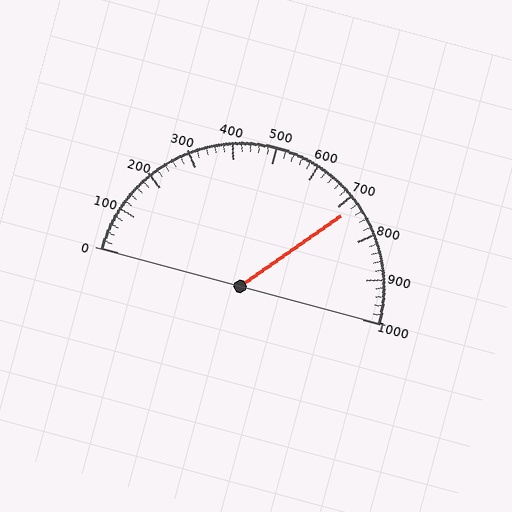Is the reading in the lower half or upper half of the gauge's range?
The reading is in the upper half of the range (0 to 1000).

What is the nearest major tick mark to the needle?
The nearest major tick mark is 700.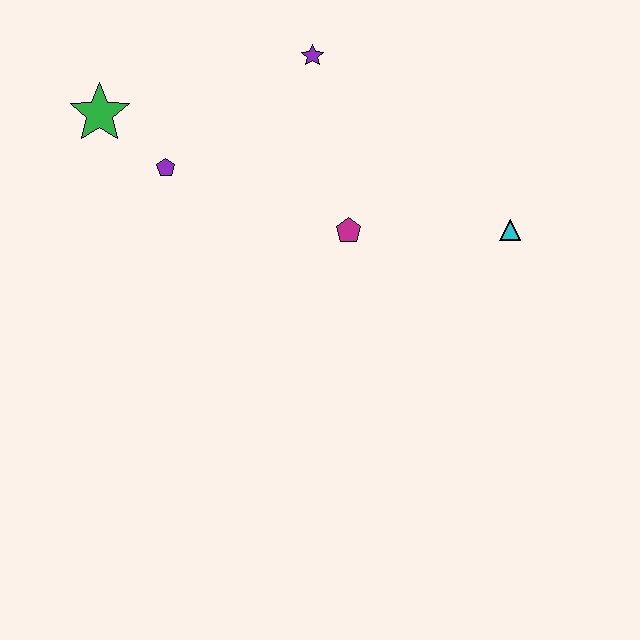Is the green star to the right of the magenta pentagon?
No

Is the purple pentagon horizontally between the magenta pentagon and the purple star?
No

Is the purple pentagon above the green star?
No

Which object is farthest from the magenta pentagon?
The green star is farthest from the magenta pentagon.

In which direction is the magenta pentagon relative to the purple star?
The magenta pentagon is below the purple star.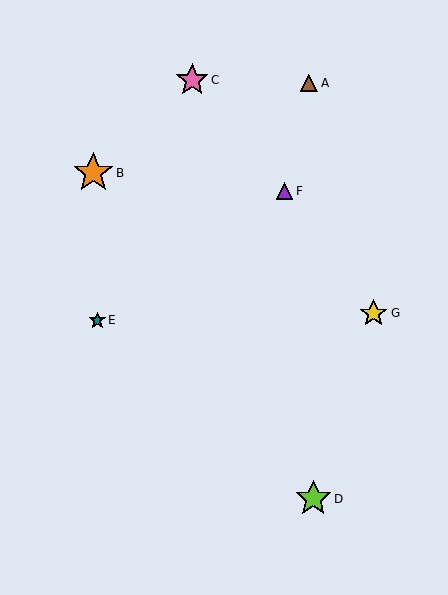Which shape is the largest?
The orange star (labeled B) is the largest.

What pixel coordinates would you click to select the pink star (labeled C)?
Click at (192, 80) to select the pink star C.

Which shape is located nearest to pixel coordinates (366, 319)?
The yellow star (labeled G) at (374, 313) is nearest to that location.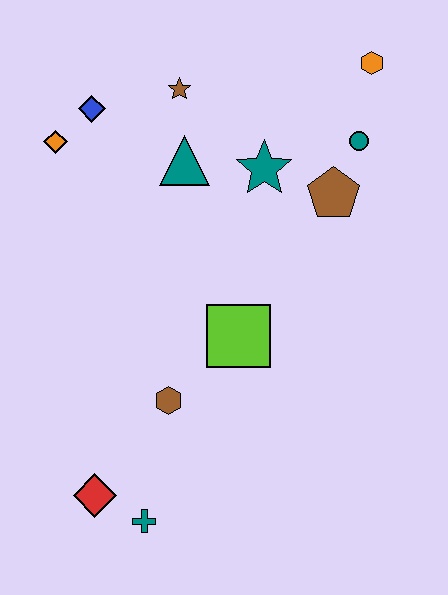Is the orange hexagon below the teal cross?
No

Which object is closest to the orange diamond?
The blue diamond is closest to the orange diamond.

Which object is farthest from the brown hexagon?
The orange hexagon is farthest from the brown hexagon.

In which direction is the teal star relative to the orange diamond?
The teal star is to the right of the orange diamond.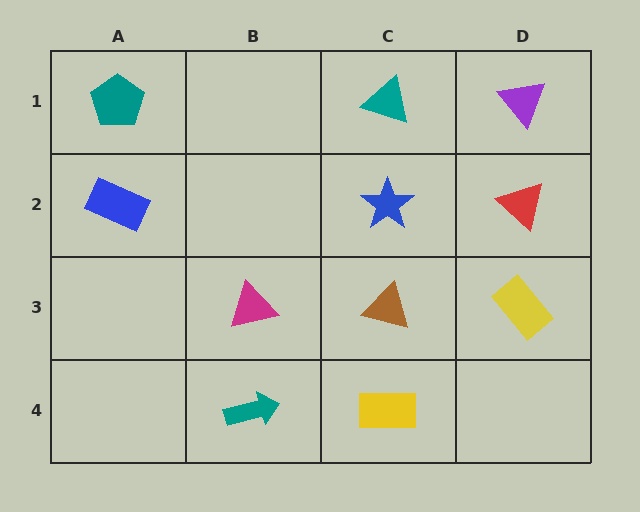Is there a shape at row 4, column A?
No, that cell is empty.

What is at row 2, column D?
A red triangle.